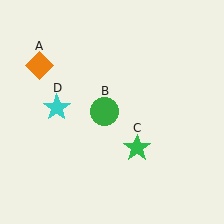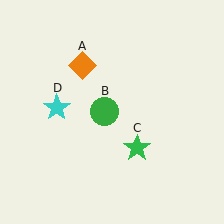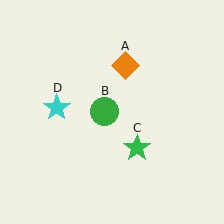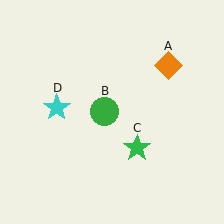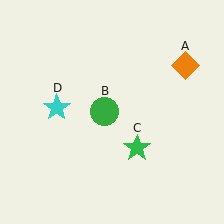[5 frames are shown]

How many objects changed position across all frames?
1 object changed position: orange diamond (object A).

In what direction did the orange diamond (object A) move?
The orange diamond (object A) moved right.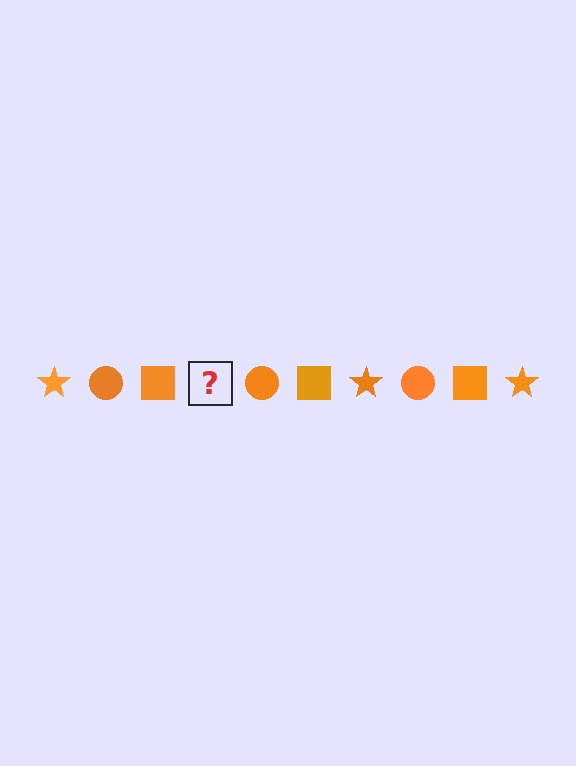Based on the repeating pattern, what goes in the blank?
The blank should be an orange star.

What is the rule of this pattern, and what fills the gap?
The rule is that the pattern cycles through star, circle, square shapes in orange. The gap should be filled with an orange star.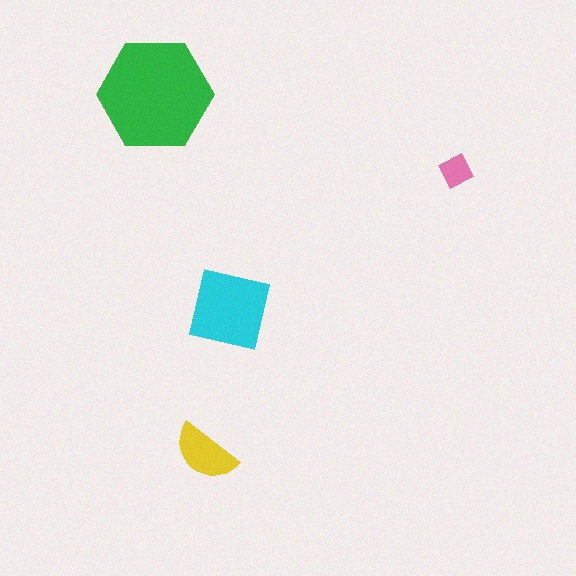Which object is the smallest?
The pink diamond.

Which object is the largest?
The green hexagon.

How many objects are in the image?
There are 4 objects in the image.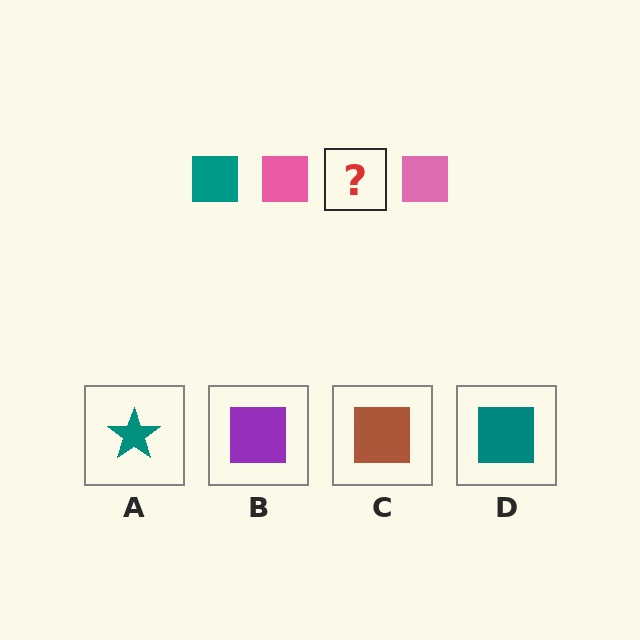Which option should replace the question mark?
Option D.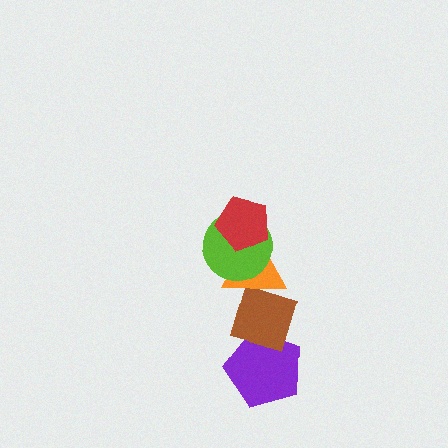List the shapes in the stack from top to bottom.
From top to bottom: the red pentagon, the lime circle, the orange triangle, the brown diamond, the purple pentagon.